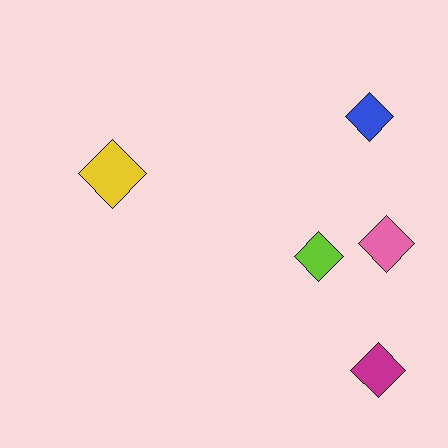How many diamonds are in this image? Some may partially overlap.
There are 5 diamonds.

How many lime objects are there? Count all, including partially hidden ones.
There is 1 lime object.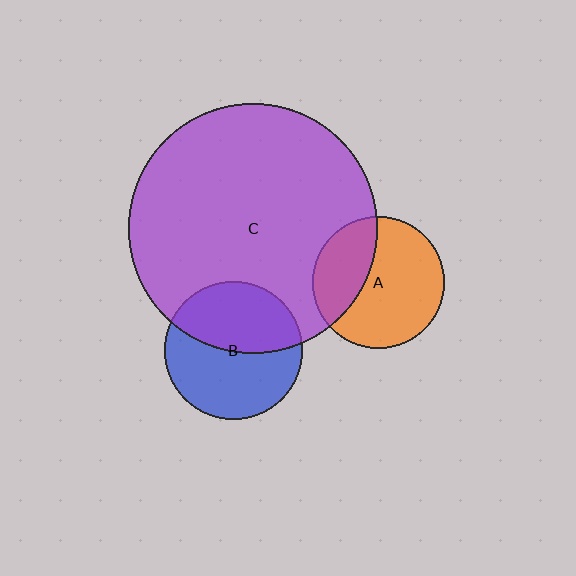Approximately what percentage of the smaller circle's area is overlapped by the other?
Approximately 45%.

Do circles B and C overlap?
Yes.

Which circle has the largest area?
Circle C (purple).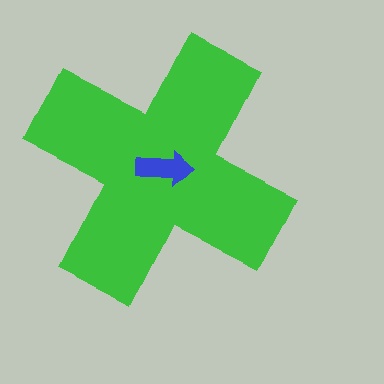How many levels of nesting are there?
2.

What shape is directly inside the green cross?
The blue arrow.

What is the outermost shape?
The green cross.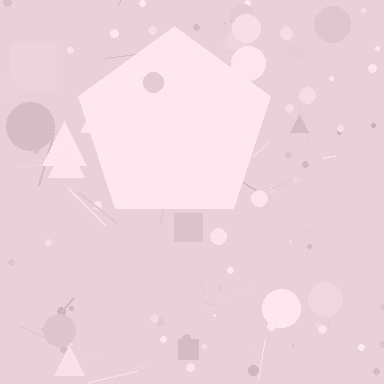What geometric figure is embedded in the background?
A pentagon is embedded in the background.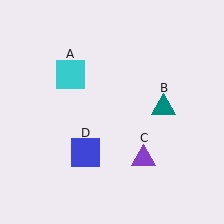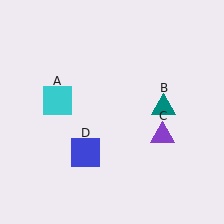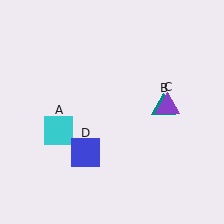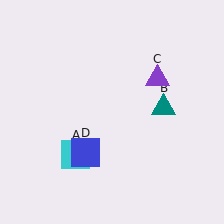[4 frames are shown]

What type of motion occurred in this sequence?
The cyan square (object A), purple triangle (object C) rotated counterclockwise around the center of the scene.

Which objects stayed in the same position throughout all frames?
Teal triangle (object B) and blue square (object D) remained stationary.